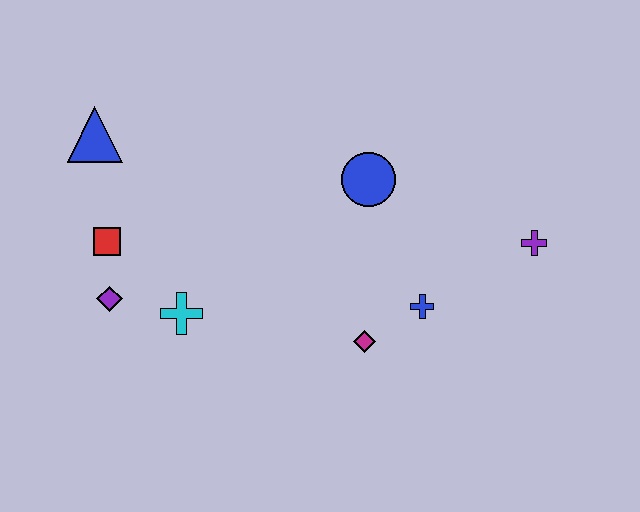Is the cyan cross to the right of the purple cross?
No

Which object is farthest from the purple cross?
The blue triangle is farthest from the purple cross.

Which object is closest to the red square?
The purple diamond is closest to the red square.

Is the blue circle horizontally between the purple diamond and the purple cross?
Yes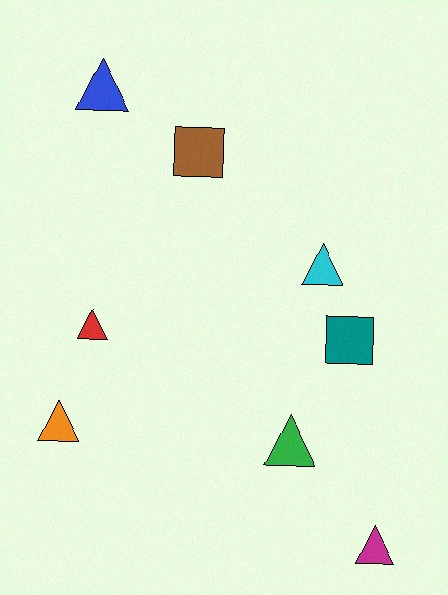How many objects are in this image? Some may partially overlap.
There are 8 objects.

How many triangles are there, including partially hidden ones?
There are 6 triangles.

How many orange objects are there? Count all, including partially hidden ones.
There is 1 orange object.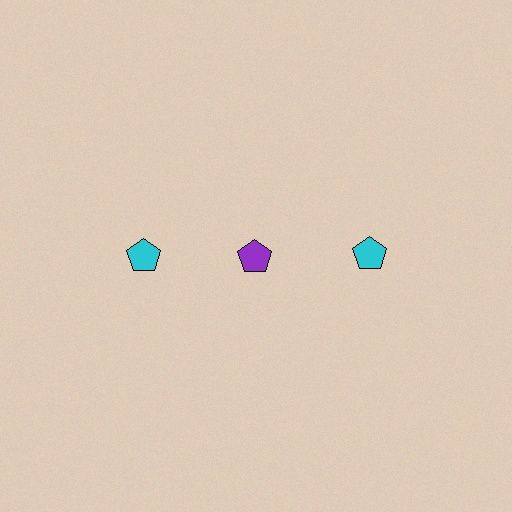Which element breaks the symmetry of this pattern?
The purple pentagon in the top row, second from left column breaks the symmetry. All other shapes are cyan pentagons.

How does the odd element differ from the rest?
It has a different color: purple instead of cyan.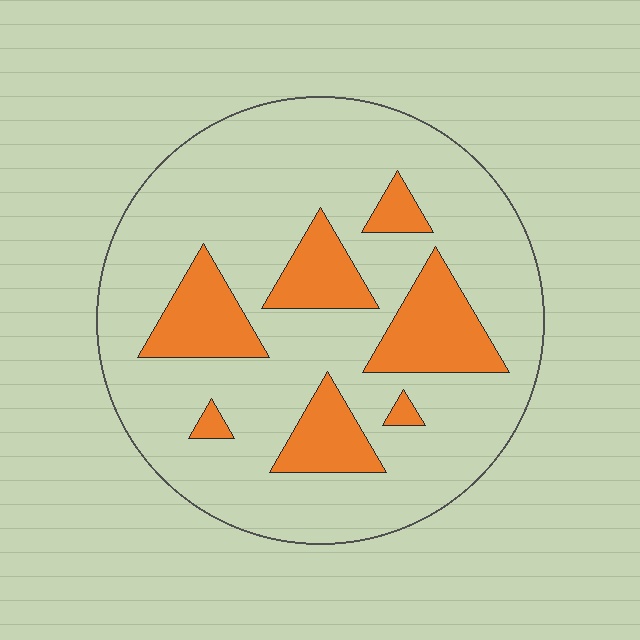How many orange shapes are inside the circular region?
7.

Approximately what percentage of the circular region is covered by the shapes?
Approximately 20%.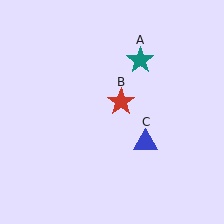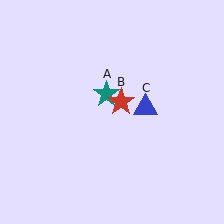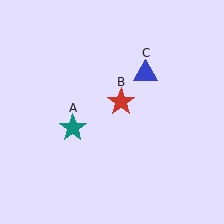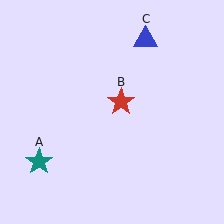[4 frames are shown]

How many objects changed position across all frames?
2 objects changed position: teal star (object A), blue triangle (object C).